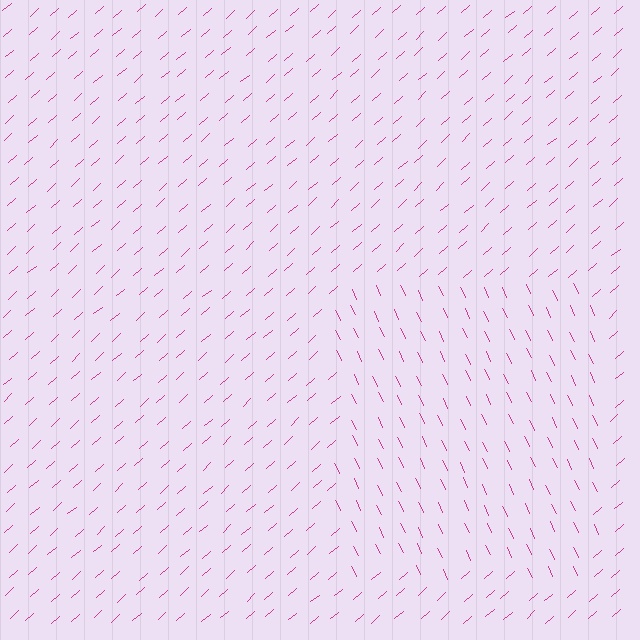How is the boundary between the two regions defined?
The boundary is defined purely by a change in line orientation (approximately 74 degrees difference). All lines are the same color and thickness.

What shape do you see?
I see a rectangle.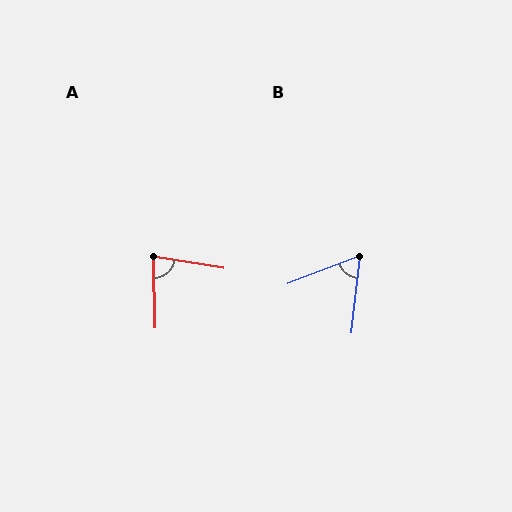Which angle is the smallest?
B, at approximately 63 degrees.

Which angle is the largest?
A, at approximately 79 degrees.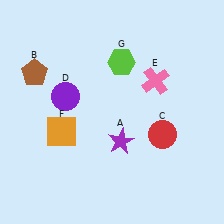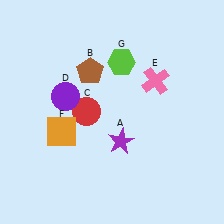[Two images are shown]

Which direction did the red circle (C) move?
The red circle (C) moved left.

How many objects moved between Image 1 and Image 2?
2 objects moved between the two images.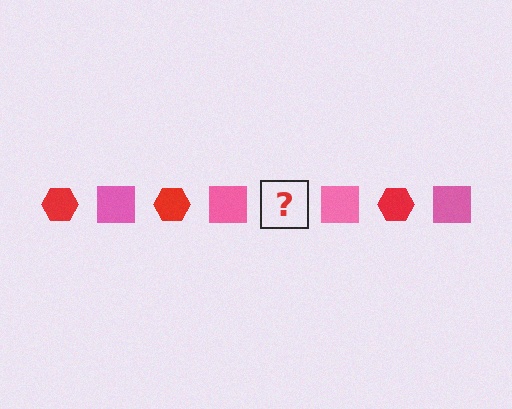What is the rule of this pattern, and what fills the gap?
The rule is that the pattern alternates between red hexagon and pink square. The gap should be filled with a red hexagon.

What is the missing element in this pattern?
The missing element is a red hexagon.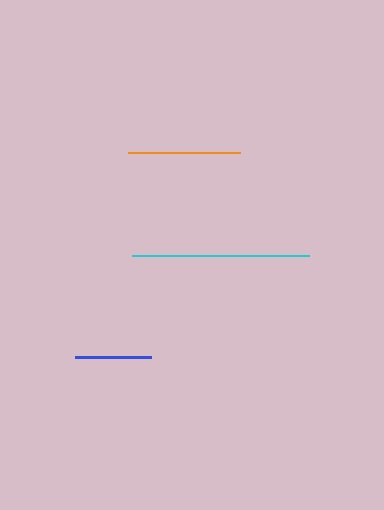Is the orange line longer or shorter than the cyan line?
The cyan line is longer than the orange line.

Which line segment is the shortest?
The blue line is the shortest at approximately 76 pixels.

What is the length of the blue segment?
The blue segment is approximately 76 pixels long.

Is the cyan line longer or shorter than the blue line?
The cyan line is longer than the blue line.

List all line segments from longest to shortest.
From longest to shortest: cyan, orange, blue.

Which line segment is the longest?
The cyan line is the longest at approximately 176 pixels.